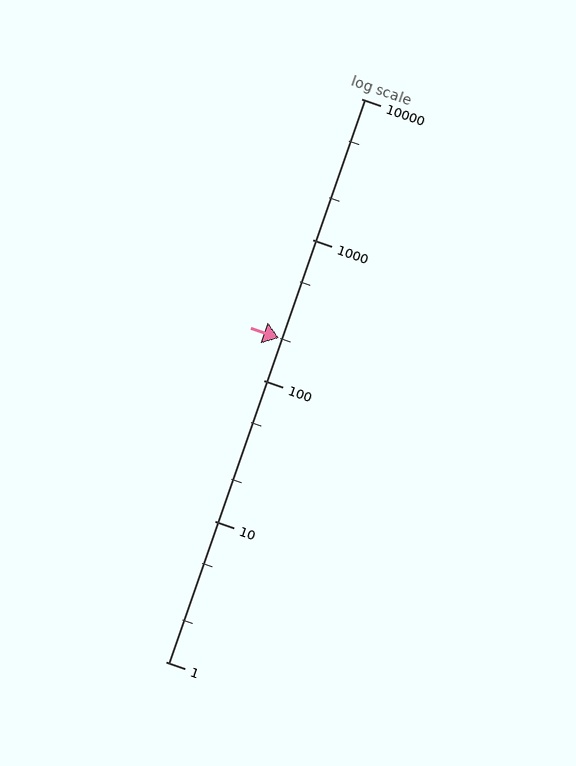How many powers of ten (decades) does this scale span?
The scale spans 4 decades, from 1 to 10000.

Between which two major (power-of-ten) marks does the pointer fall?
The pointer is between 100 and 1000.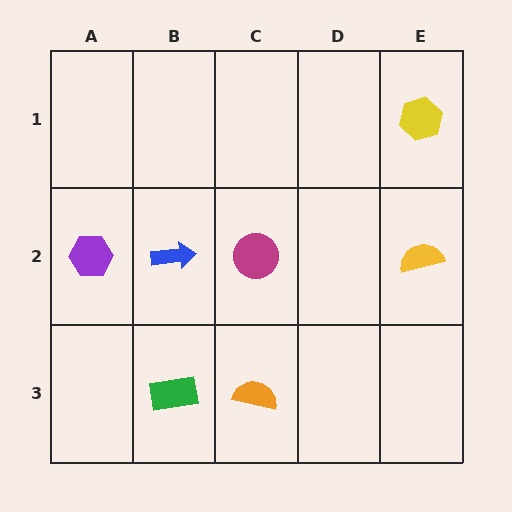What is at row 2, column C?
A magenta circle.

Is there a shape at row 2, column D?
No, that cell is empty.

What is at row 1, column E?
A yellow hexagon.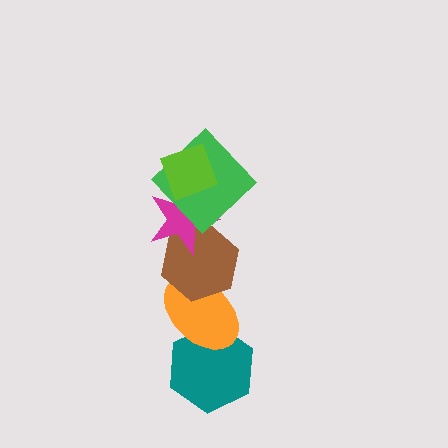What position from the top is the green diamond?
The green diamond is 2nd from the top.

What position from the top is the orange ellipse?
The orange ellipse is 5th from the top.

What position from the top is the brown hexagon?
The brown hexagon is 4th from the top.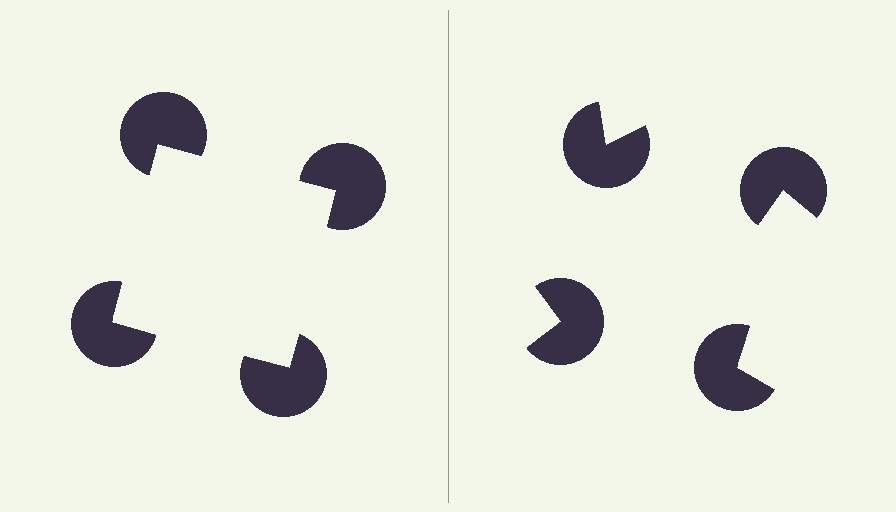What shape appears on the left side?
An illusory square.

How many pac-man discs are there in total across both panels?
8 — 4 on each side.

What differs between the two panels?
The pac-man discs are positioned identically on both sides; only the wedge orientations differ. On the left they align to a square; on the right they are misaligned.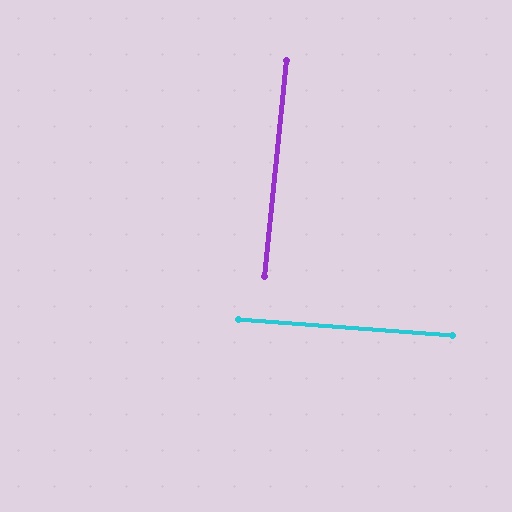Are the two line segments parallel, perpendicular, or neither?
Perpendicular — they meet at approximately 89°.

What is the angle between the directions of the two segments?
Approximately 89 degrees.